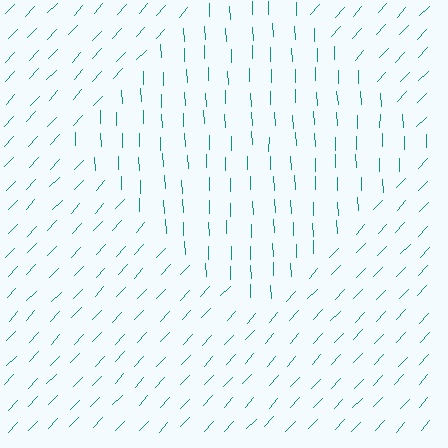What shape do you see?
I see a diamond.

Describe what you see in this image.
The image is filled with small teal line segments. A diamond region in the image has lines oriented differently from the surrounding lines, creating a visible texture boundary.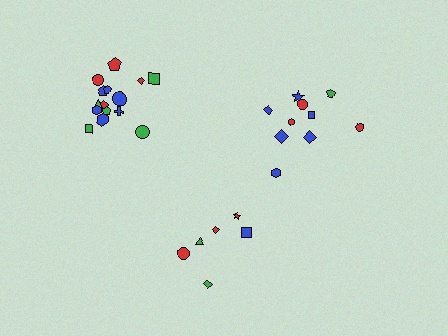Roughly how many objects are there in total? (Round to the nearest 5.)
Roughly 30 objects in total.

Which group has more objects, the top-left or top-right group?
The top-left group.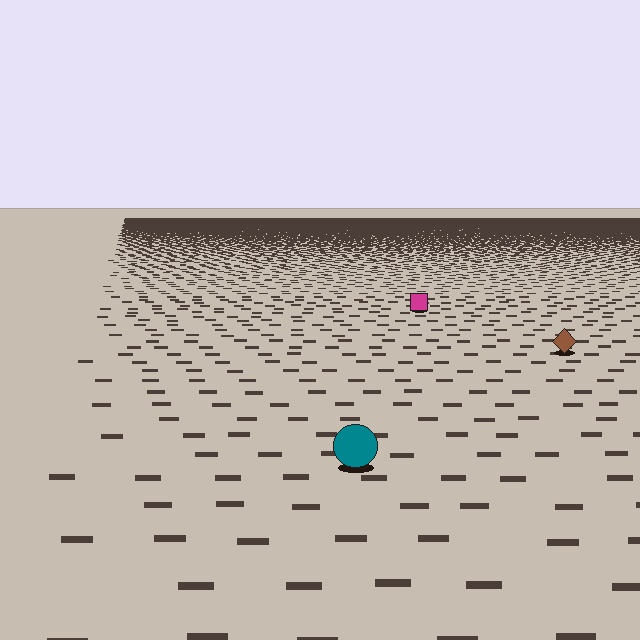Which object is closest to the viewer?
The teal circle is closest. The texture marks near it are larger and more spread out.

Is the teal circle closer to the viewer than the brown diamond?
Yes. The teal circle is closer — you can tell from the texture gradient: the ground texture is coarser near it.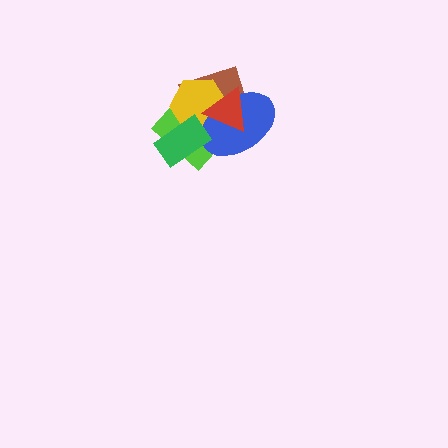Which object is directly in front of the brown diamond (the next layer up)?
The yellow hexagon is directly in front of the brown diamond.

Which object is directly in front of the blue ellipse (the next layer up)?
The green rectangle is directly in front of the blue ellipse.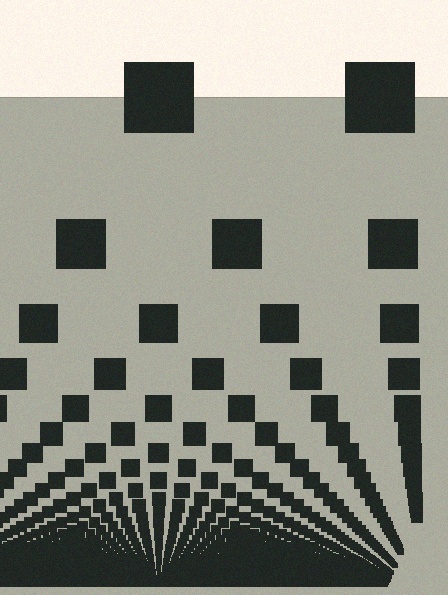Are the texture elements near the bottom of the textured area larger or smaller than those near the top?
Smaller. The gradient is inverted — elements near the bottom are smaller and denser.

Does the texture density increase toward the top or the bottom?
Density increases toward the bottom.